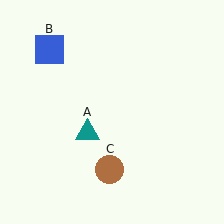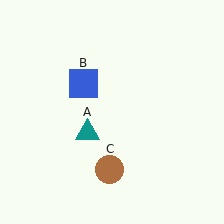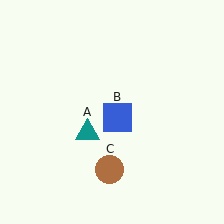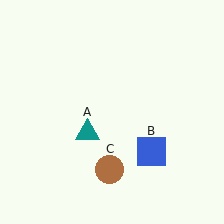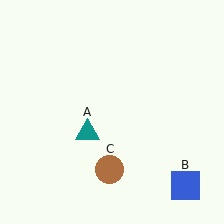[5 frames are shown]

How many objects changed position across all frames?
1 object changed position: blue square (object B).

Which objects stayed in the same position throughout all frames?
Teal triangle (object A) and brown circle (object C) remained stationary.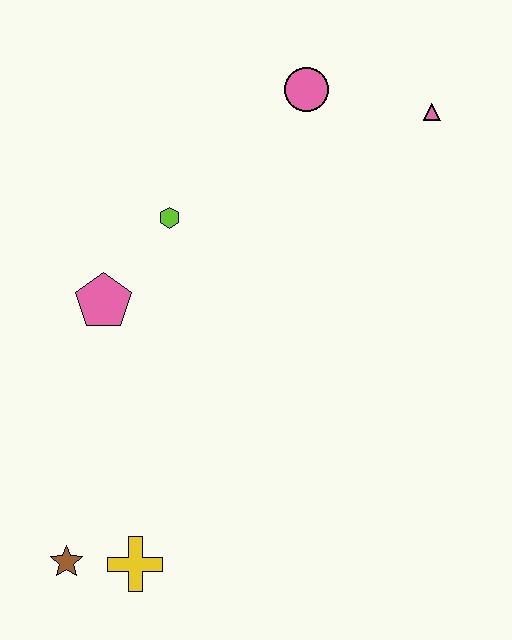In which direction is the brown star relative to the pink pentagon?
The brown star is below the pink pentagon.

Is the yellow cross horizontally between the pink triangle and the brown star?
Yes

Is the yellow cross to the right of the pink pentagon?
Yes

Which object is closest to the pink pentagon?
The lime hexagon is closest to the pink pentagon.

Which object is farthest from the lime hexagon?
The brown star is farthest from the lime hexagon.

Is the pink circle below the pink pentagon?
No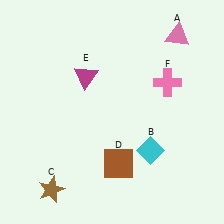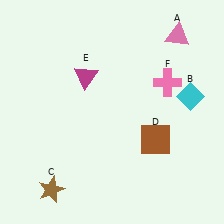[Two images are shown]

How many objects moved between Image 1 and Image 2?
2 objects moved between the two images.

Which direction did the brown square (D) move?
The brown square (D) moved right.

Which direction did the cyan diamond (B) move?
The cyan diamond (B) moved up.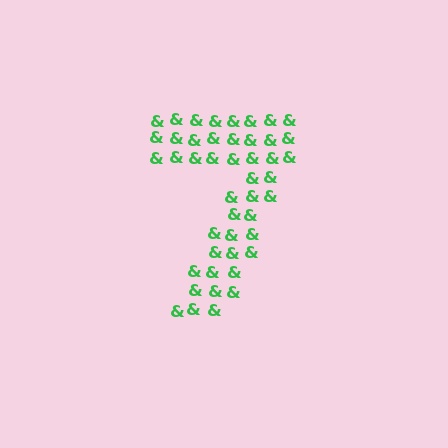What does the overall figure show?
The overall figure shows the digit 7.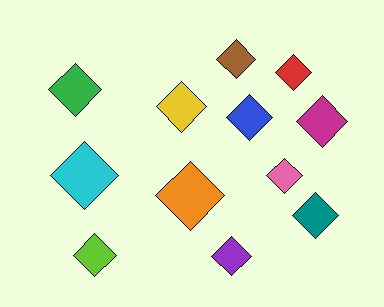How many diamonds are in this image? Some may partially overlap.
There are 12 diamonds.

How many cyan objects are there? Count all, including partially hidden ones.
There is 1 cyan object.